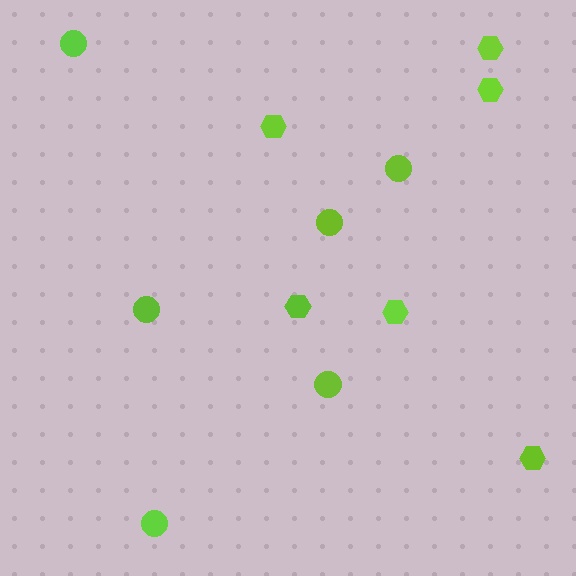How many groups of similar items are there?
There are 2 groups: one group of hexagons (6) and one group of circles (6).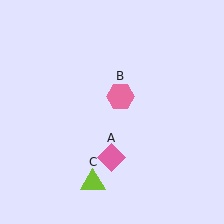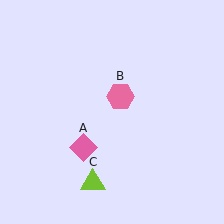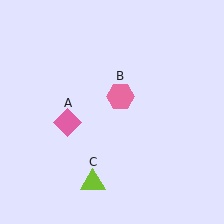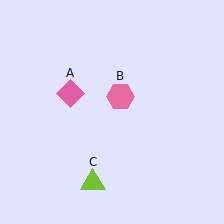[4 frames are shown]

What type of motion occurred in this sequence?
The pink diamond (object A) rotated clockwise around the center of the scene.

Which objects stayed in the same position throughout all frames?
Pink hexagon (object B) and lime triangle (object C) remained stationary.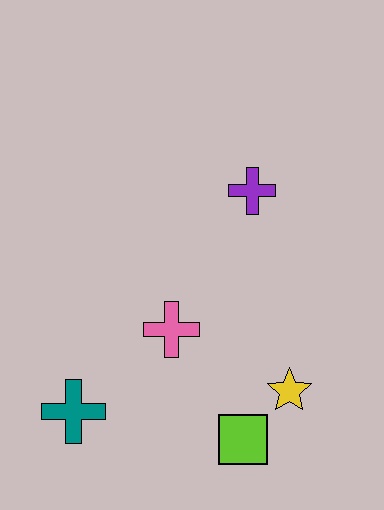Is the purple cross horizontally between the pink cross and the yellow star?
Yes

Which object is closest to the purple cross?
The pink cross is closest to the purple cross.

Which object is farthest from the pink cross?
The purple cross is farthest from the pink cross.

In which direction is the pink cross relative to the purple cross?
The pink cross is below the purple cross.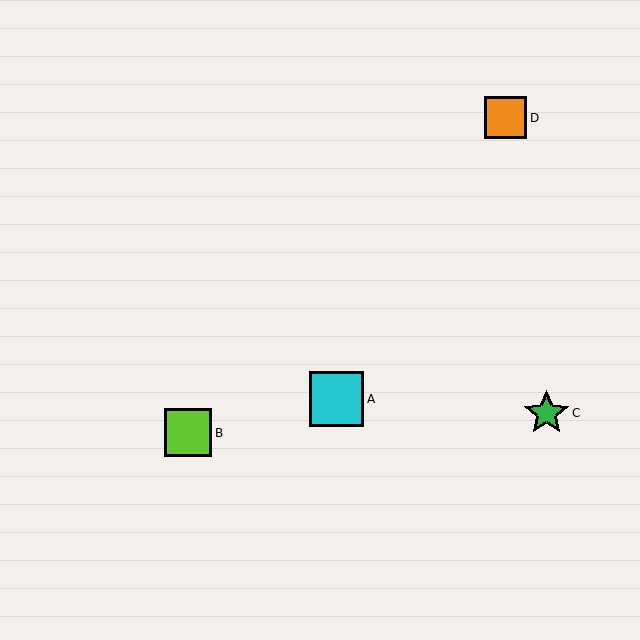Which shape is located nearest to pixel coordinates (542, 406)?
The green star (labeled C) at (547, 413) is nearest to that location.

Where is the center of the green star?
The center of the green star is at (547, 413).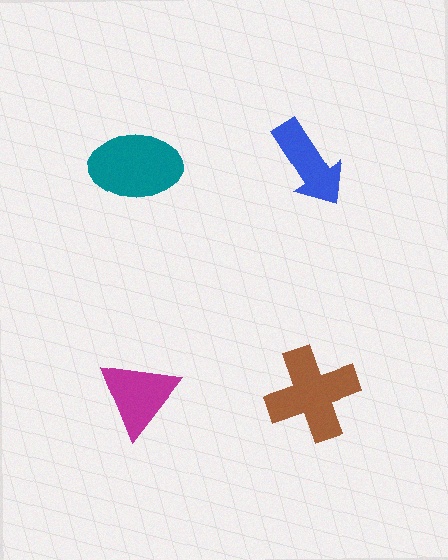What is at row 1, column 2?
A blue arrow.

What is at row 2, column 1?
A magenta triangle.